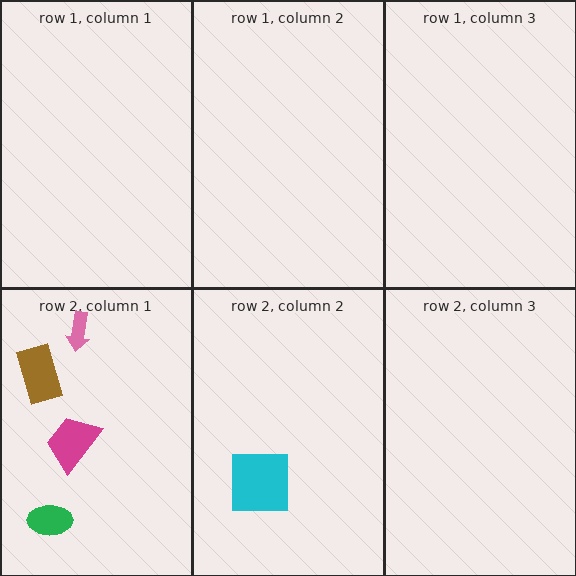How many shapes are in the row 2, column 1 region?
4.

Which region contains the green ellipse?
The row 2, column 1 region.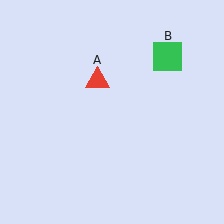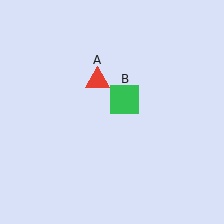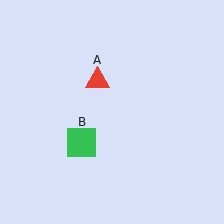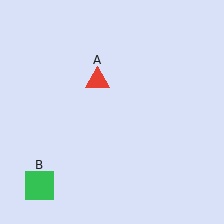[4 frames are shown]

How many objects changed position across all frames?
1 object changed position: green square (object B).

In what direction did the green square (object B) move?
The green square (object B) moved down and to the left.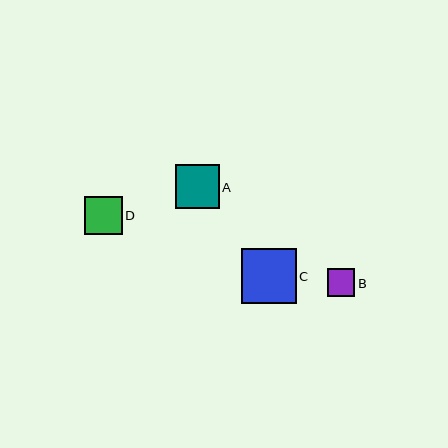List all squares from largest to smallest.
From largest to smallest: C, A, D, B.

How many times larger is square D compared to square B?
Square D is approximately 1.4 times the size of square B.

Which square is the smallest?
Square B is the smallest with a size of approximately 28 pixels.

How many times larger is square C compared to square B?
Square C is approximately 2.0 times the size of square B.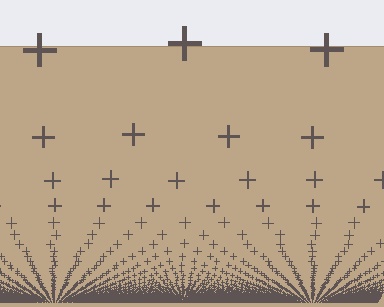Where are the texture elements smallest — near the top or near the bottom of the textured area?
Near the bottom.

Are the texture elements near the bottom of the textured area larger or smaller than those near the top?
Smaller. The gradient is inverted — elements near the bottom are smaller and denser.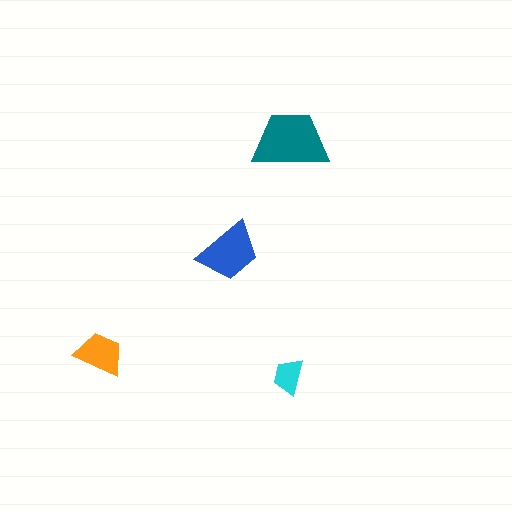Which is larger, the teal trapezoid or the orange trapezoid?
The teal one.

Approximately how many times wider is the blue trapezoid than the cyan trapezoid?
About 1.5 times wider.